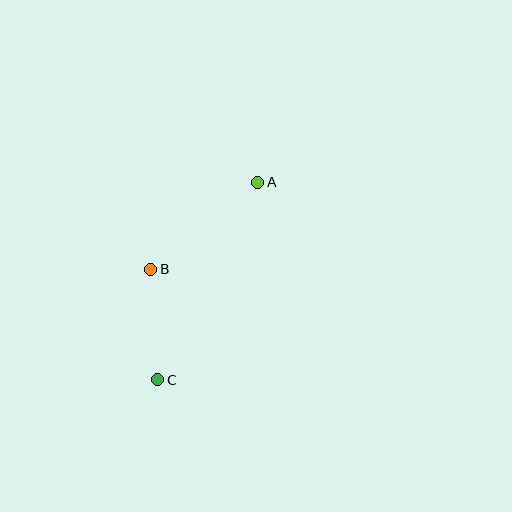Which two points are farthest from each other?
Points A and C are farthest from each other.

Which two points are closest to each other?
Points B and C are closest to each other.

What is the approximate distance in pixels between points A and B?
The distance between A and B is approximately 138 pixels.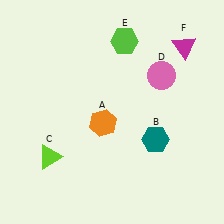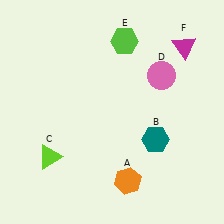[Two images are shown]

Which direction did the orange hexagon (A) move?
The orange hexagon (A) moved down.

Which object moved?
The orange hexagon (A) moved down.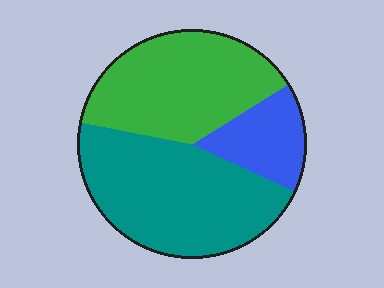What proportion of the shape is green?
Green covers 38% of the shape.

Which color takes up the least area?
Blue, at roughly 15%.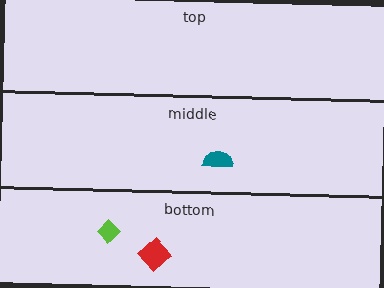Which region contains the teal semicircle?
The middle region.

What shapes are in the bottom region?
The lime diamond, the red diamond.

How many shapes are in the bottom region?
2.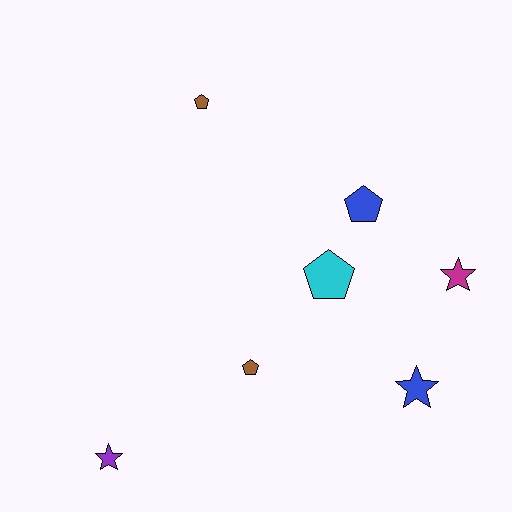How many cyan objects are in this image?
There is 1 cyan object.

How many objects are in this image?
There are 7 objects.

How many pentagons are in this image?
There are 4 pentagons.